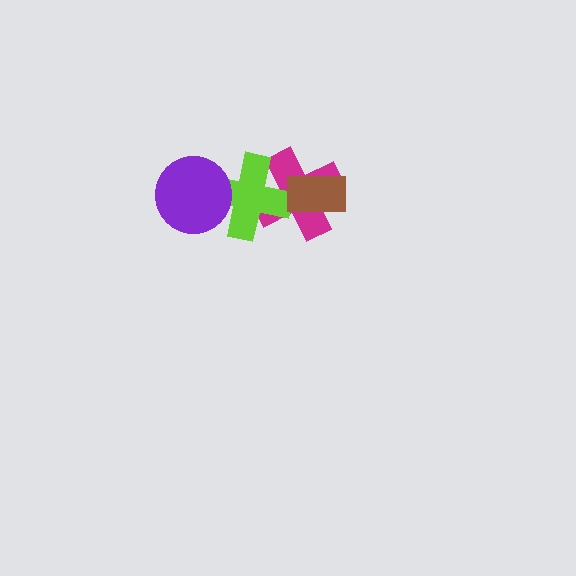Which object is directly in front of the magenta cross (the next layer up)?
The lime cross is directly in front of the magenta cross.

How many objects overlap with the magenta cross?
2 objects overlap with the magenta cross.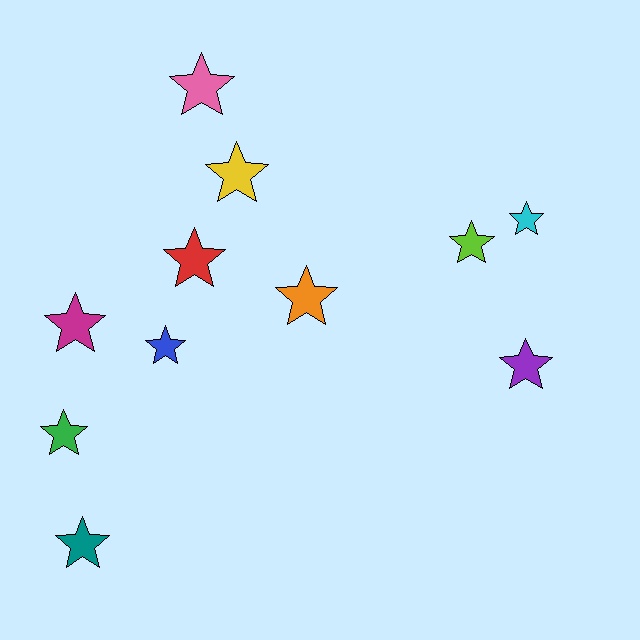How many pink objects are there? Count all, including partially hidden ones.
There is 1 pink object.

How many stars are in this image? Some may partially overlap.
There are 11 stars.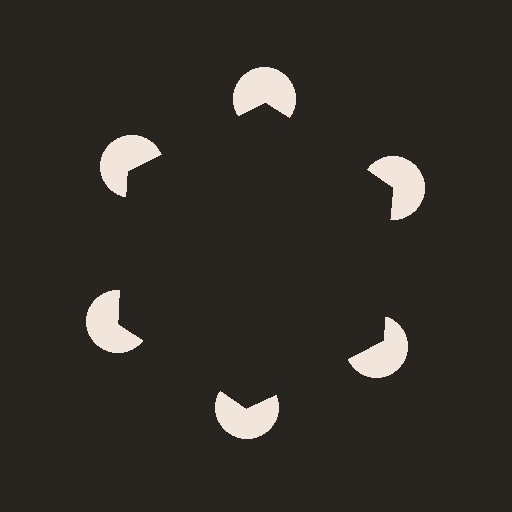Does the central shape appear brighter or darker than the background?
It typically appears slightly darker than the background, even though no actual brightness change is drawn.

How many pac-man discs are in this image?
There are 6 — one at each vertex of the illusory hexagon.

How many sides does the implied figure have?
6 sides.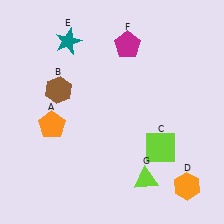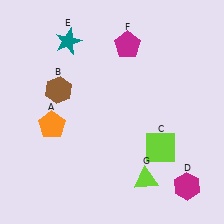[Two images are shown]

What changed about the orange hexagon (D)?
In Image 1, D is orange. In Image 2, it changed to magenta.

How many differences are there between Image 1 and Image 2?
There is 1 difference between the two images.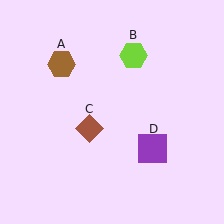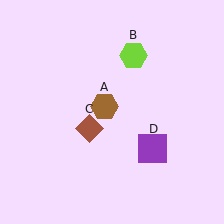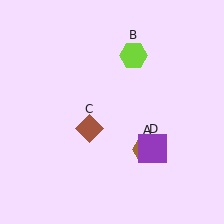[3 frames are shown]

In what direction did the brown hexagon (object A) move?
The brown hexagon (object A) moved down and to the right.